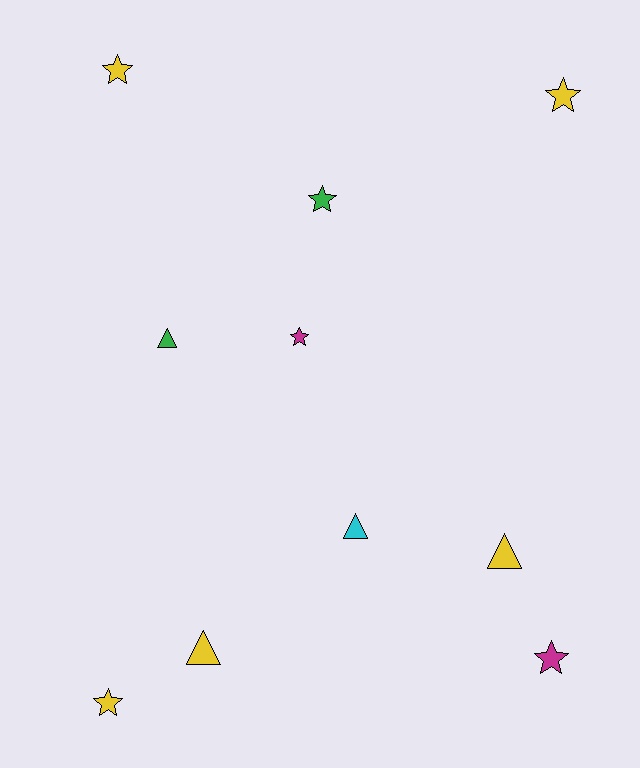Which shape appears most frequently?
Star, with 6 objects.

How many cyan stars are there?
There are no cyan stars.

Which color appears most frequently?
Yellow, with 5 objects.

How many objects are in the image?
There are 10 objects.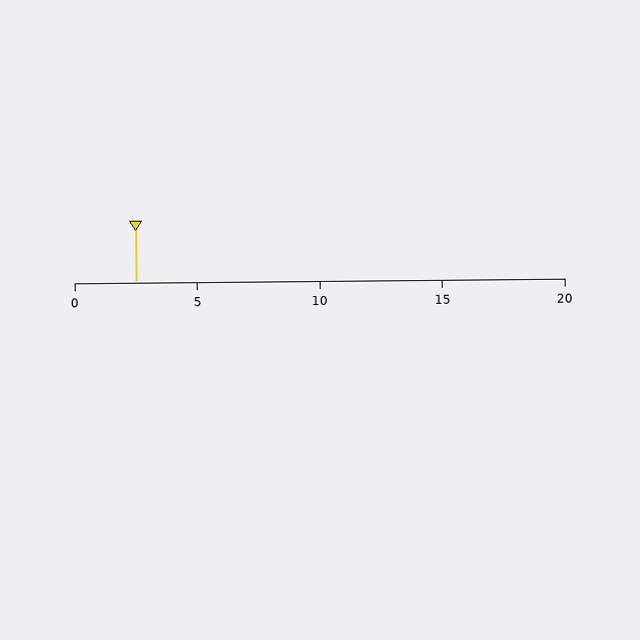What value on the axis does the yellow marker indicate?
The marker indicates approximately 2.5.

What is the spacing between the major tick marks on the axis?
The major ticks are spaced 5 apart.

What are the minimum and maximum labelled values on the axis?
The axis runs from 0 to 20.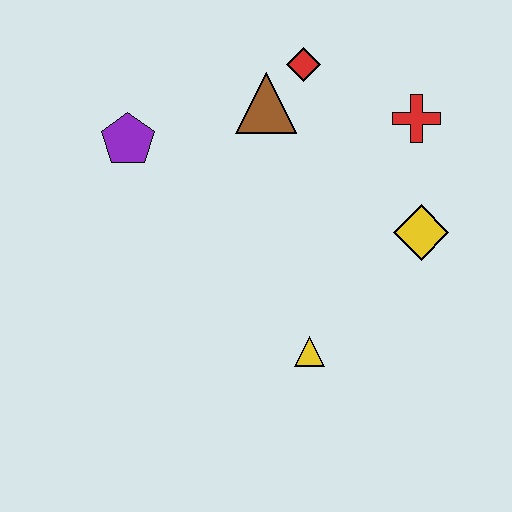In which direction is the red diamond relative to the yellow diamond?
The red diamond is above the yellow diamond.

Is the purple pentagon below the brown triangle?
Yes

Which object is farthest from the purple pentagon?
The yellow diamond is farthest from the purple pentagon.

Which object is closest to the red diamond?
The brown triangle is closest to the red diamond.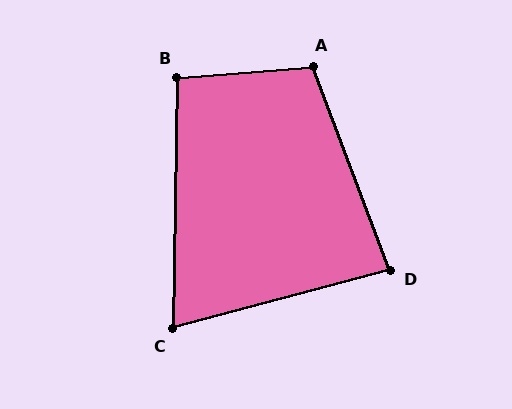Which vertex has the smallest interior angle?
C, at approximately 74 degrees.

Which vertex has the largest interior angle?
A, at approximately 106 degrees.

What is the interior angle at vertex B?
Approximately 96 degrees (obtuse).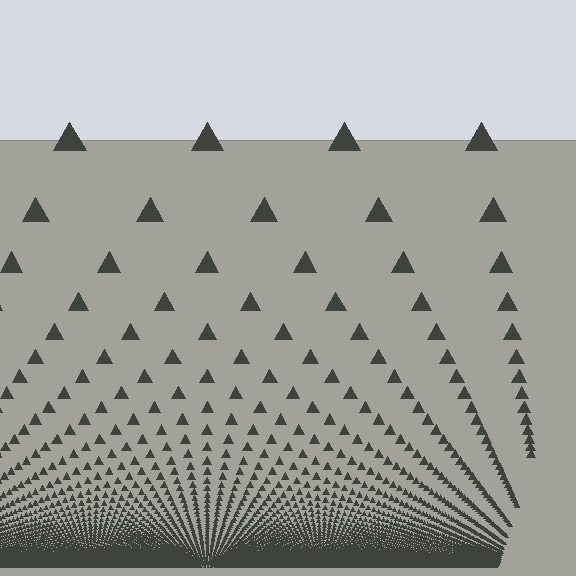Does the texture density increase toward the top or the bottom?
Density increases toward the bottom.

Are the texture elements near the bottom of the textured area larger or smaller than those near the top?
Smaller. The gradient is inverted — elements near the bottom are smaller and denser.